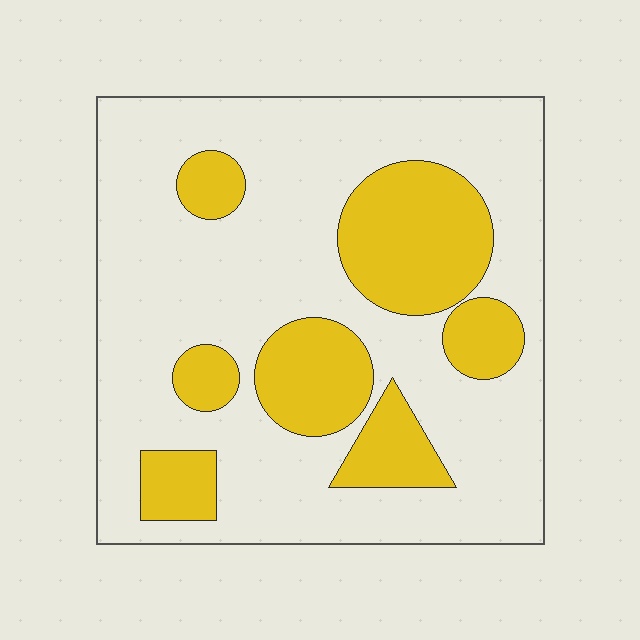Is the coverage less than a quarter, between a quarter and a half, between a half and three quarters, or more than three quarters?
Between a quarter and a half.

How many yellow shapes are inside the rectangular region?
7.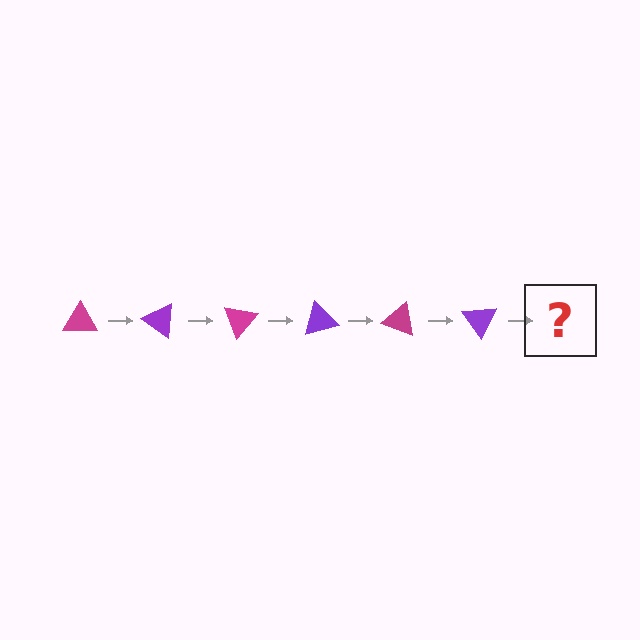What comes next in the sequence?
The next element should be a magenta triangle, rotated 210 degrees from the start.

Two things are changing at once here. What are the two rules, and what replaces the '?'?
The two rules are that it rotates 35 degrees each step and the color cycles through magenta and purple. The '?' should be a magenta triangle, rotated 210 degrees from the start.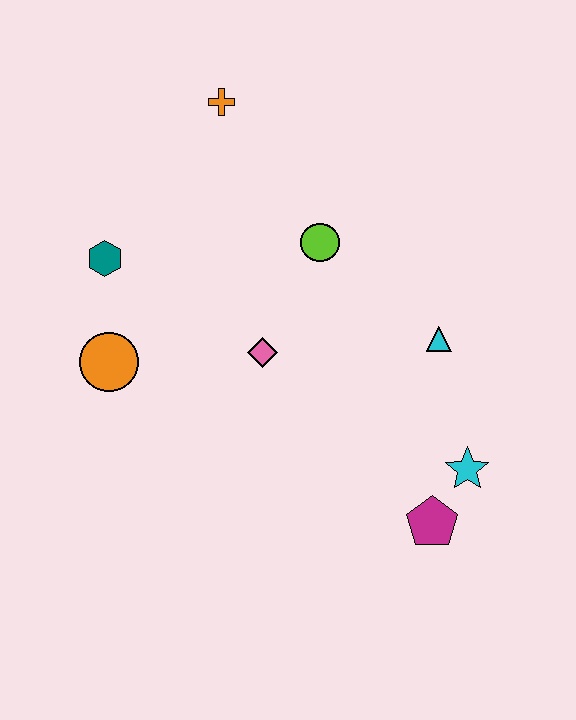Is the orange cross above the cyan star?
Yes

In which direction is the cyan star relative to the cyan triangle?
The cyan star is below the cyan triangle.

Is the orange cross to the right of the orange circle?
Yes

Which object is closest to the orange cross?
The lime circle is closest to the orange cross.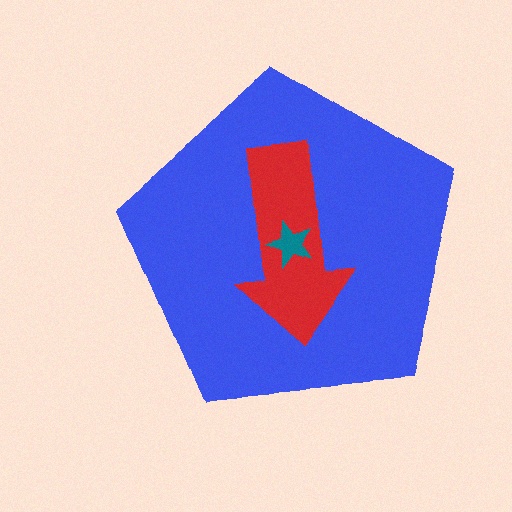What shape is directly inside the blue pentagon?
The red arrow.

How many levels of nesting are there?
3.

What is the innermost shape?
The teal star.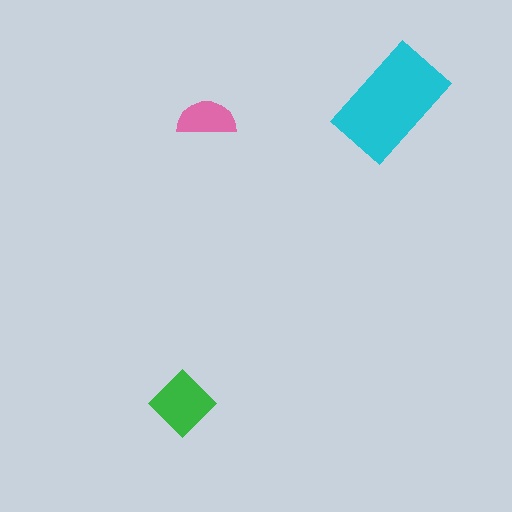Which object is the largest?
The cyan rectangle.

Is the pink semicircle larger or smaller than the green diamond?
Smaller.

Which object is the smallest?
The pink semicircle.